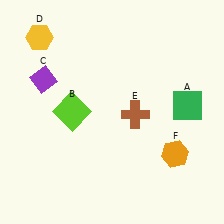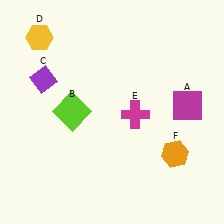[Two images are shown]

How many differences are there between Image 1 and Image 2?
There are 2 differences between the two images.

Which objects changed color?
A changed from green to magenta. E changed from brown to magenta.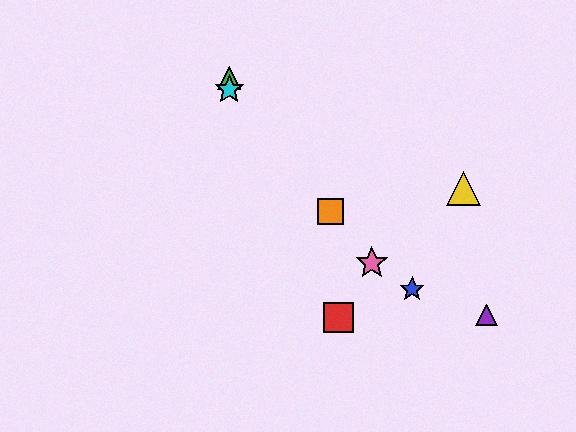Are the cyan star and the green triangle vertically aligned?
Yes, both are at x≈229.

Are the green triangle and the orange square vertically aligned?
No, the green triangle is at x≈229 and the orange square is at x≈330.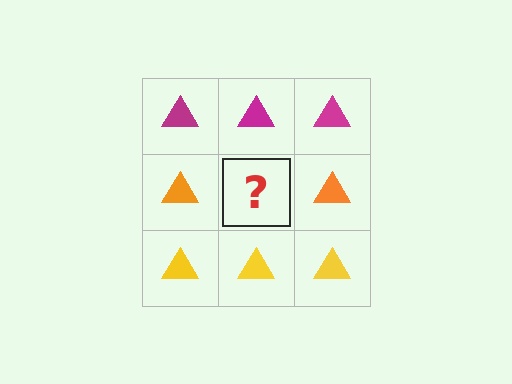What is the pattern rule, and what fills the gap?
The rule is that each row has a consistent color. The gap should be filled with an orange triangle.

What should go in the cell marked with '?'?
The missing cell should contain an orange triangle.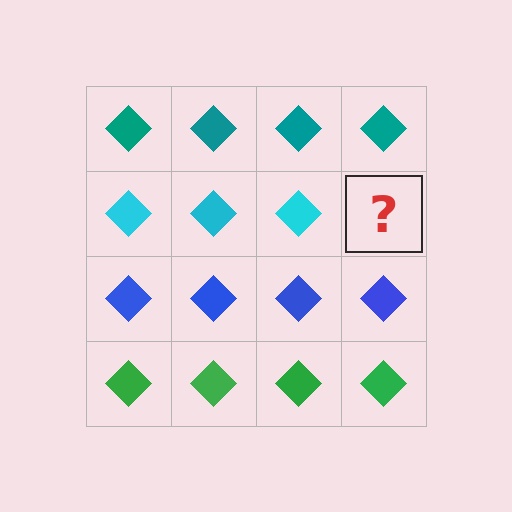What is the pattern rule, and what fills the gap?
The rule is that each row has a consistent color. The gap should be filled with a cyan diamond.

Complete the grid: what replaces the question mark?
The question mark should be replaced with a cyan diamond.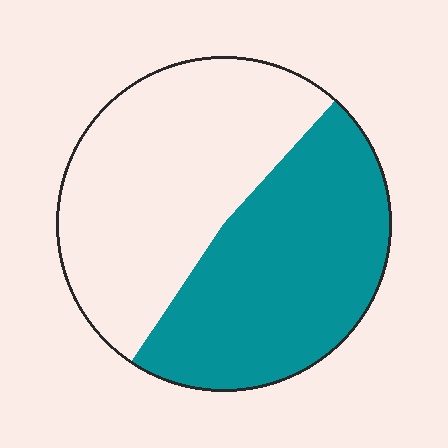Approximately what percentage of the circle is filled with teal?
Approximately 50%.